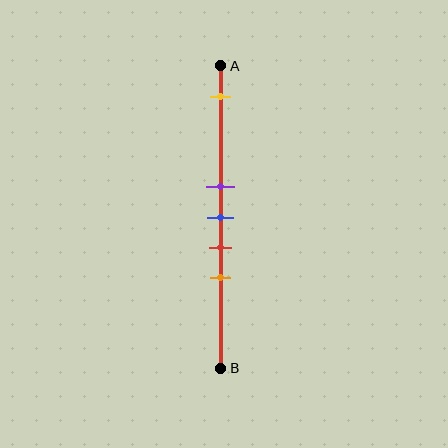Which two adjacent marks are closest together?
The purple and blue marks are the closest adjacent pair.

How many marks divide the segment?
There are 5 marks dividing the segment.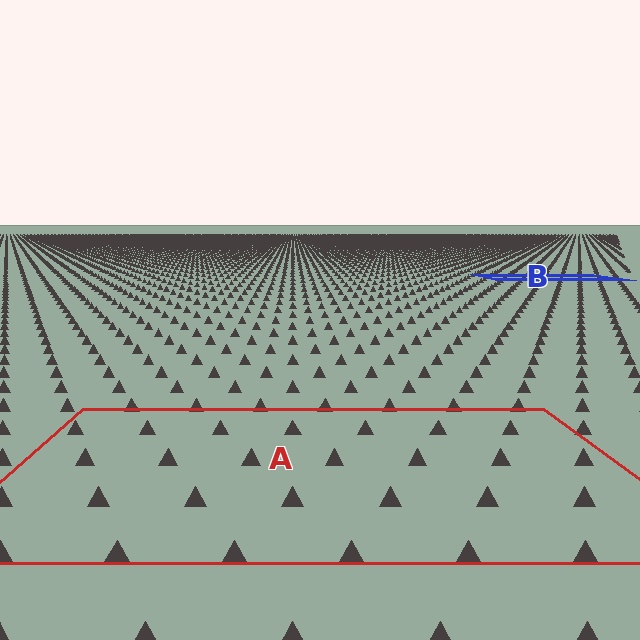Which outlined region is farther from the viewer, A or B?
Region B is farther from the viewer — the texture elements inside it appear smaller and more densely packed.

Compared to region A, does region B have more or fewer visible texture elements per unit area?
Region B has more texture elements per unit area — they are packed more densely because it is farther away.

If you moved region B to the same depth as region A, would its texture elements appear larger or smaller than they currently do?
They would appear larger. At a closer depth, the same texture elements are projected at a bigger on-screen size.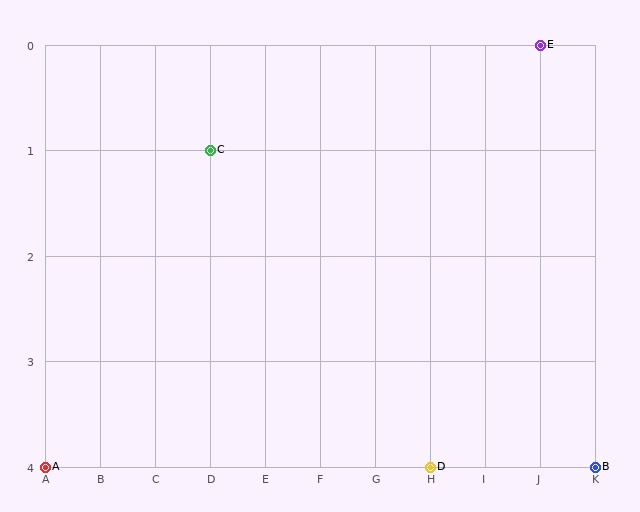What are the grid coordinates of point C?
Point C is at grid coordinates (D, 1).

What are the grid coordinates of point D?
Point D is at grid coordinates (H, 4).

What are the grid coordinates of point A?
Point A is at grid coordinates (A, 4).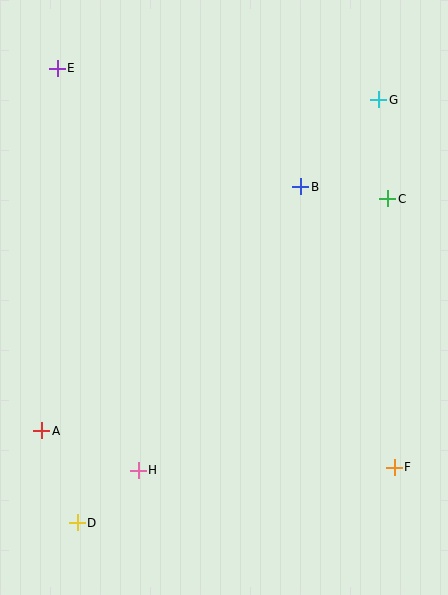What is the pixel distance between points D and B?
The distance between D and B is 404 pixels.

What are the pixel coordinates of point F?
Point F is at (394, 467).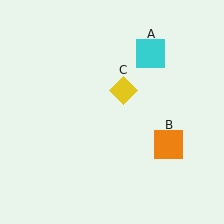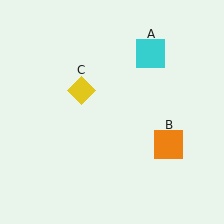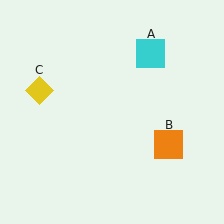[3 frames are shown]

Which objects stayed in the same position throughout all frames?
Cyan square (object A) and orange square (object B) remained stationary.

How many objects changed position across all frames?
1 object changed position: yellow diamond (object C).